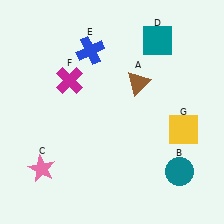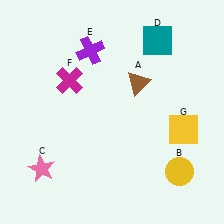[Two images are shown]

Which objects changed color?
B changed from teal to yellow. E changed from blue to purple.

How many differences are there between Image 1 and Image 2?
There are 2 differences between the two images.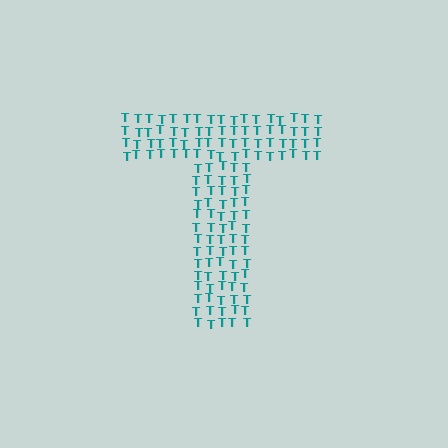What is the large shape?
The large shape is the letter T.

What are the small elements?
The small elements are letter T's.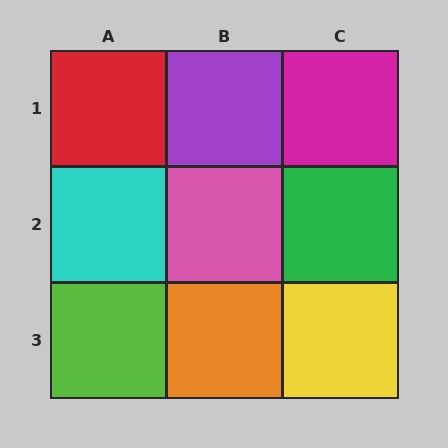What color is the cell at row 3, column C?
Yellow.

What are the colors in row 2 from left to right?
Cyan, pink, green.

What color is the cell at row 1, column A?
Red.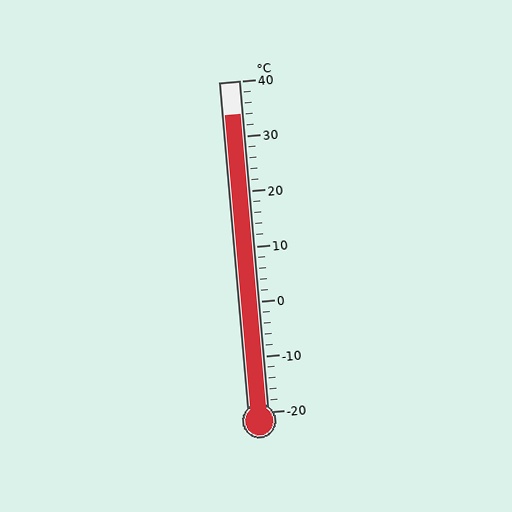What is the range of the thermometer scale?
The thermometer scale ranges from -20°C to 40°C.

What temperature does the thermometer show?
The thermometer shows approximately 34°C.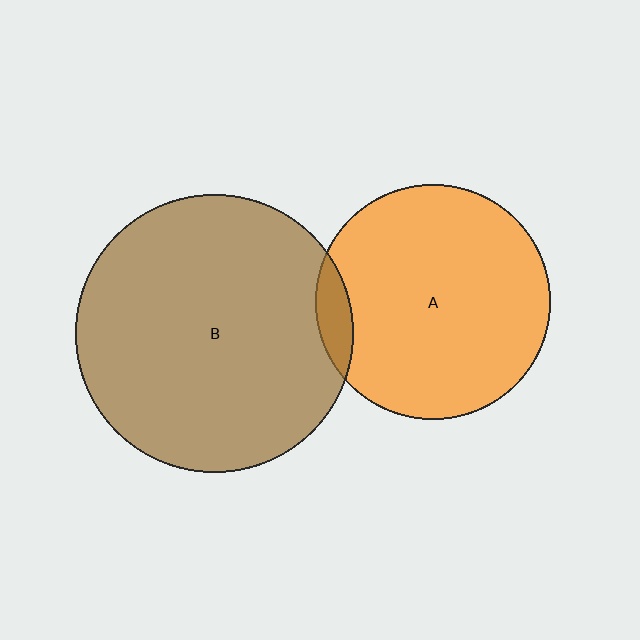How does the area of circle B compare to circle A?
Approximately 1.4 times.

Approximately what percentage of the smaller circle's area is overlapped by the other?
Approximately 5%.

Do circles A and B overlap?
Yes.